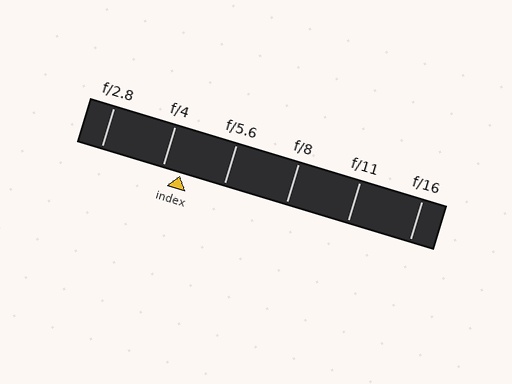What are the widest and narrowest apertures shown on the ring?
The widest aperture shown is f/2.8 and the narrowest is f/16.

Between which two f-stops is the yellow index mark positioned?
The index mark is between f/4 and f/5.6.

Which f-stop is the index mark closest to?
The index mark is closest to f/4.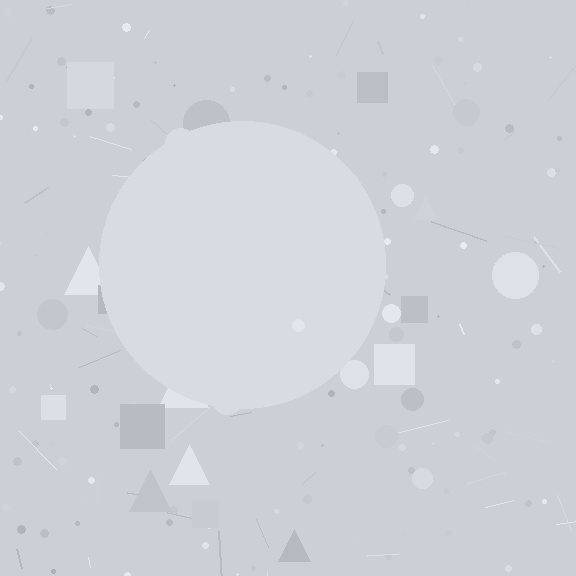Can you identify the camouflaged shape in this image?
The camouflaged shape is a circle.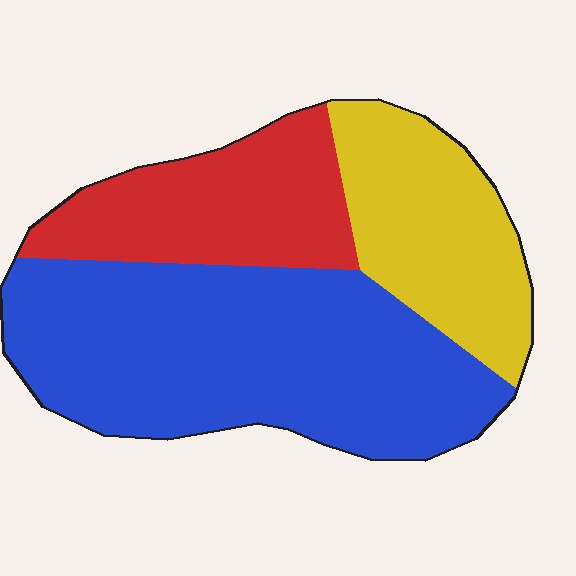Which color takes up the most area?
Blue, at roughly 55%.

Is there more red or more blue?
Blue.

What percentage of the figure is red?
Red takes up between a sixth and a third of the figure.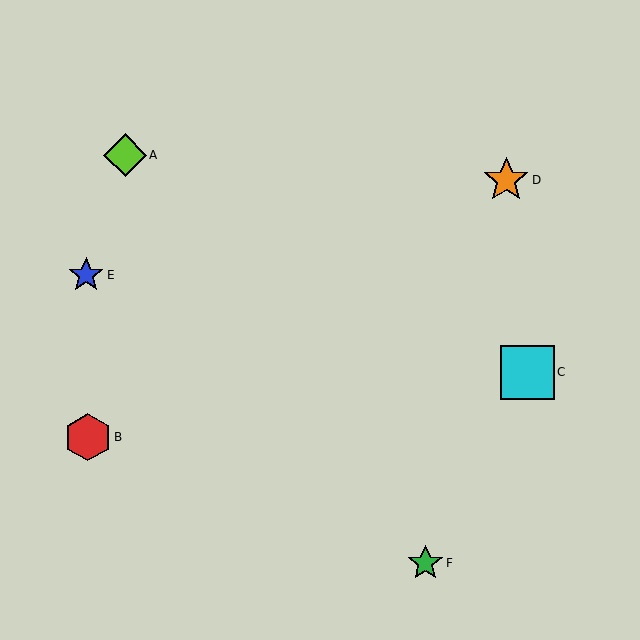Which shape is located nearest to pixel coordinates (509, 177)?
The orange star (labeled D) at (506, 180) is nearest to that location.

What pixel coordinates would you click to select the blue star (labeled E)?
Click at (86, 275) to select the blue star E.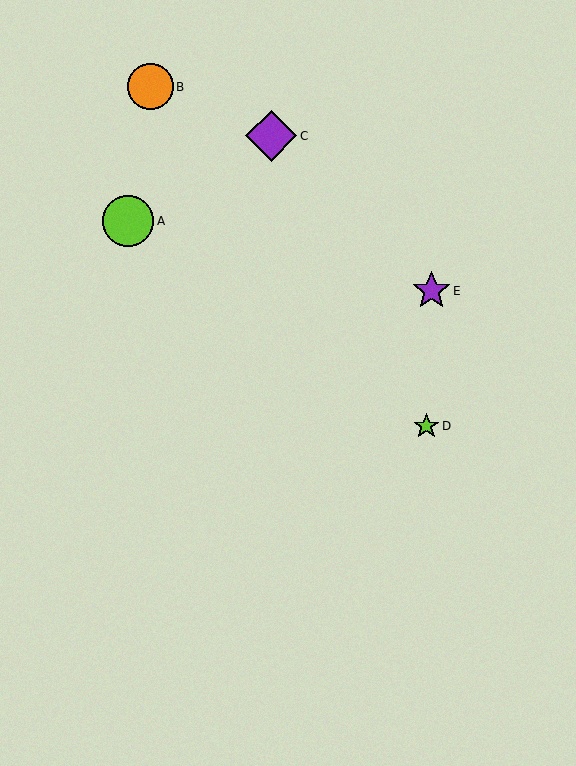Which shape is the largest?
The purple diamond (labeled C) is the largest.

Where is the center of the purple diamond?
The center of the purple diamond is at (271, 136).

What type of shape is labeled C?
Shape C is a purple diamond.